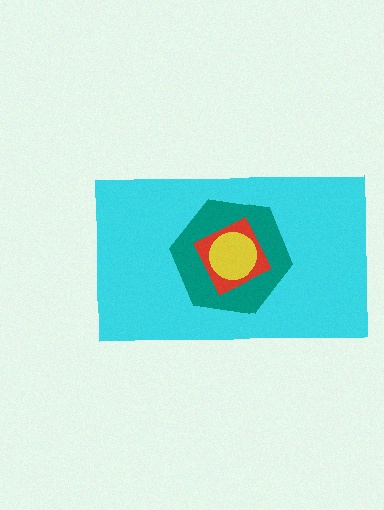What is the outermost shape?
The cyan rectangle.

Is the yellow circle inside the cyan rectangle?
Yes.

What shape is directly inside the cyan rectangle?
The teal hexagon.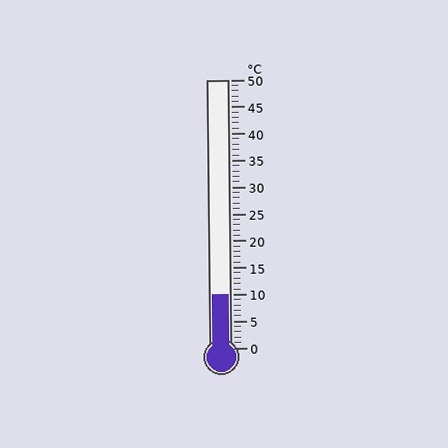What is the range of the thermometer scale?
The thermometer scale ranges from 0°C to 50°C.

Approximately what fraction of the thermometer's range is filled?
The thermometer is filled to approximately 20% of its range.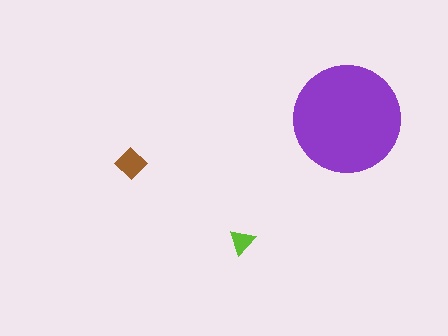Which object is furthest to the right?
The purple circle is rightmost.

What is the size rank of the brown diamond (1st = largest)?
2nd.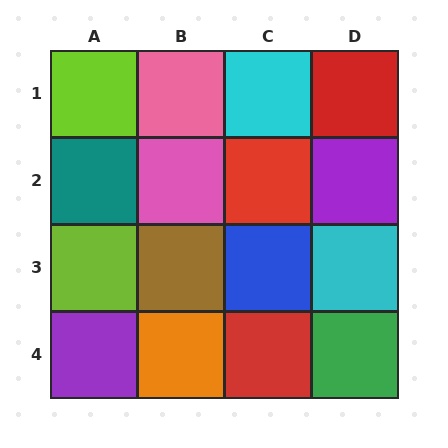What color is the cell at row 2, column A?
Teal.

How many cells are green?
1 cell is green.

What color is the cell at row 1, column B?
Pink.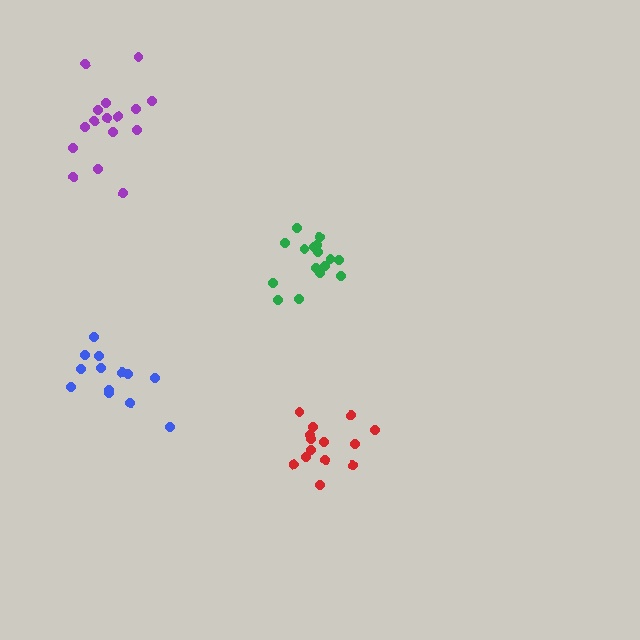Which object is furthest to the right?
The red cluster is rightmost.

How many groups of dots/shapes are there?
There are 4 groups.